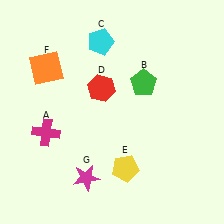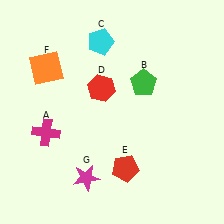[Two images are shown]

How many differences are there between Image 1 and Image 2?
There is 1 difference between the two images.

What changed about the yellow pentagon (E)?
In Image 1, E is yellow. In Image 2, it changed to red.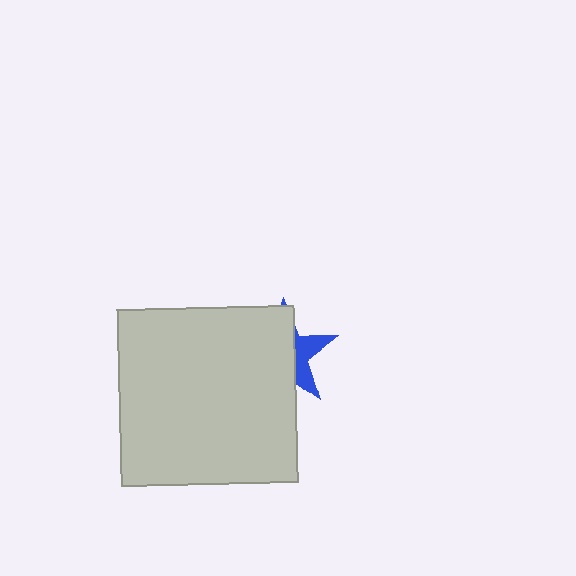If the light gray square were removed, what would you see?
You would see the complete blue star.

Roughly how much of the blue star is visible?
A small part of it is visible (roughly 34%).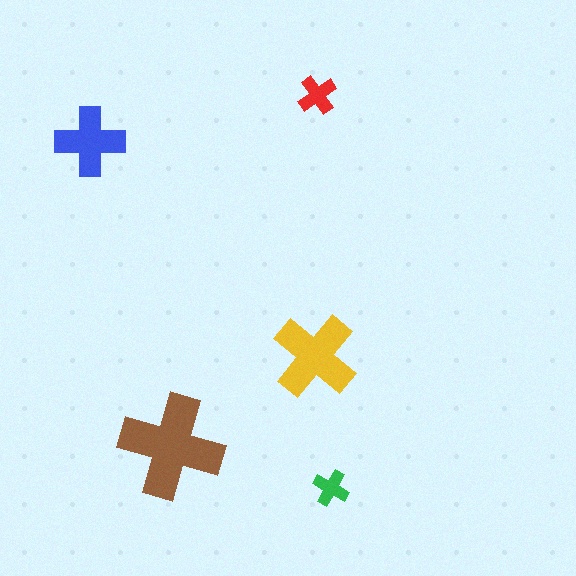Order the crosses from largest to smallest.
the brown one, the yellow one, the blue one, the red one, the green one.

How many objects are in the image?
There are 5 objects in the image.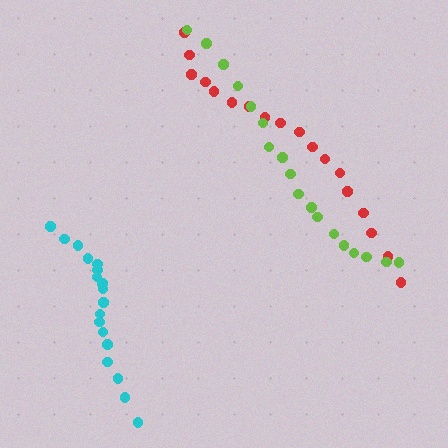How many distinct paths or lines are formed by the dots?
There are 3 distinct paths.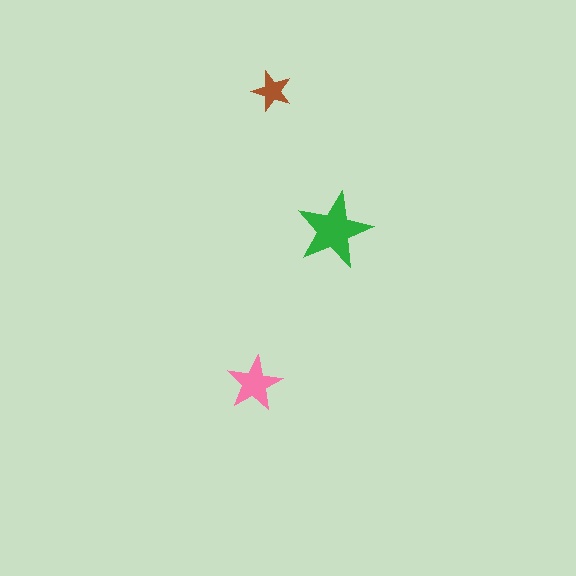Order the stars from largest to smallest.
the green one, the pink one, the brown one.